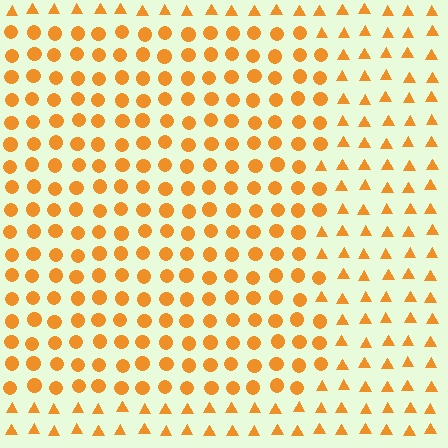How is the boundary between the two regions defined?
The boundary is defined by a change in element shape: circles inside vs. triangles outside. All elements share the same color and spacing.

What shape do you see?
I see a rectangle.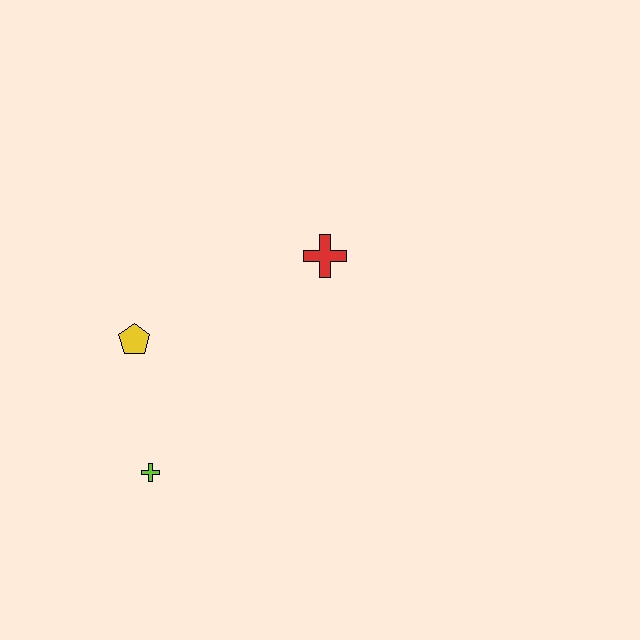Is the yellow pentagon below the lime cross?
No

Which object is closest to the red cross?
The yellow pentagon is closest to the red cross.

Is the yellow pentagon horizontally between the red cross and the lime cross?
No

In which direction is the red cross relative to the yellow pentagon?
The red cross is to the right of the yellow pentagon.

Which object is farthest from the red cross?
The lime cross is farthest from the red cross.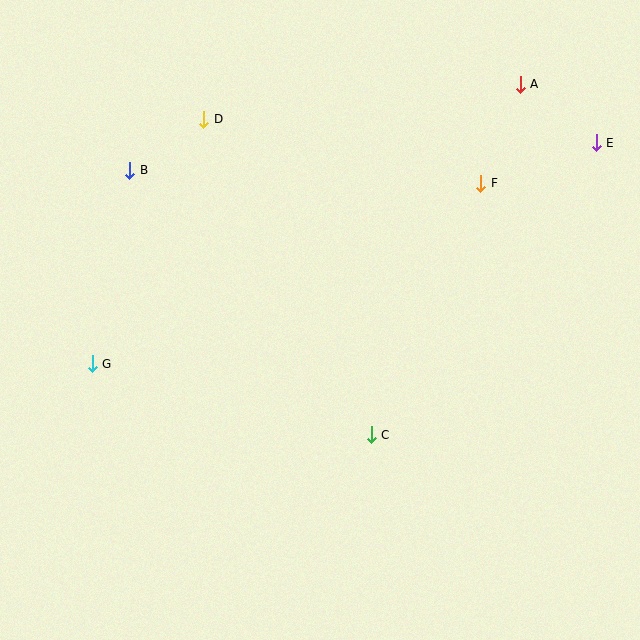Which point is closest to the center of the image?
Point C at (371, 435) is closest to the center.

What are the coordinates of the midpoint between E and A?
The midpoint between E and A is at (558, 113).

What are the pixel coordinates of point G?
Point G is at (92, 364).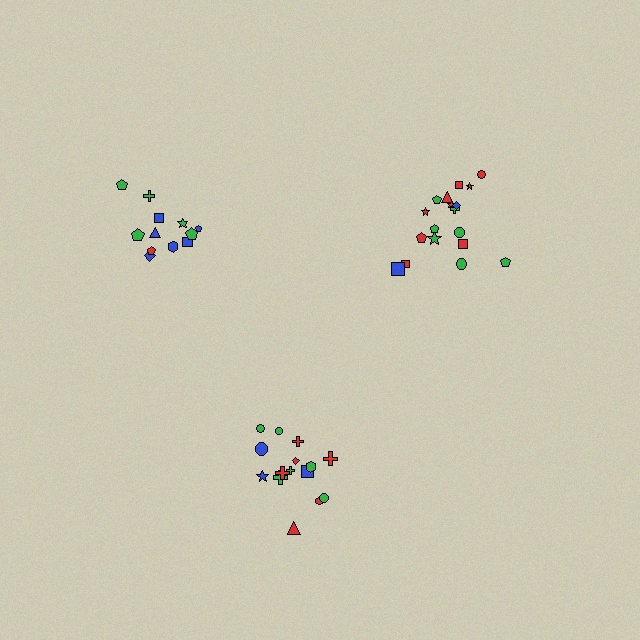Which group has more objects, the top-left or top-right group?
The top-right group.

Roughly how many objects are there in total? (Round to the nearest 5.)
Roughly 45 objects in total.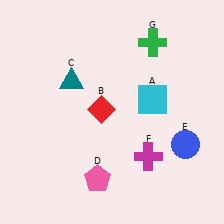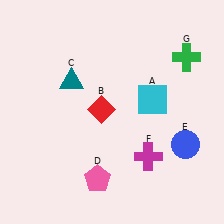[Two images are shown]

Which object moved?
The green cross (G) moved right.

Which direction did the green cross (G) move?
The green cross (G) moved right.